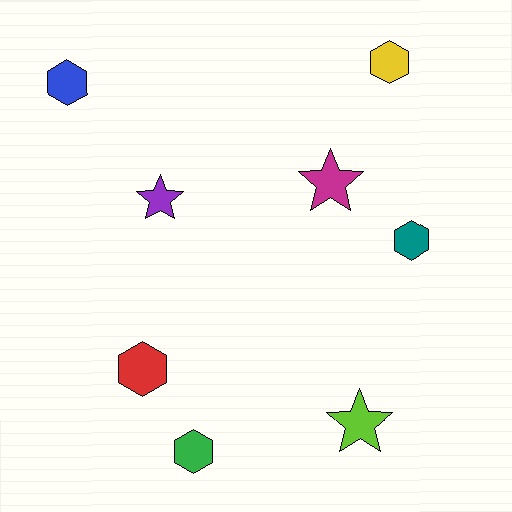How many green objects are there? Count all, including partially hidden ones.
There is 1 green object.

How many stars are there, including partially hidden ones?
There are 3 stars.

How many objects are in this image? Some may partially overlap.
There are 8 objects.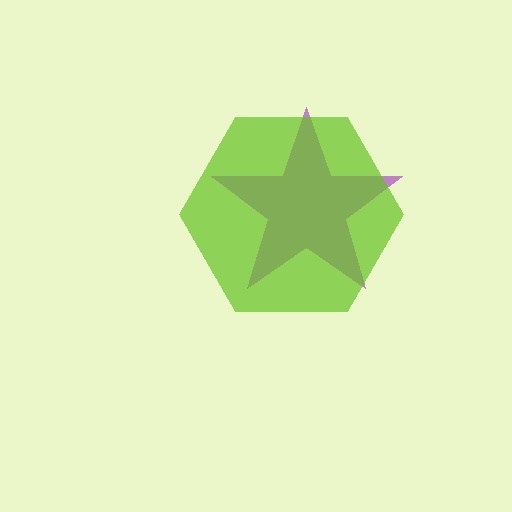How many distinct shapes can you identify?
There are 2 distinct shapes: a purple star, a lime hexagon.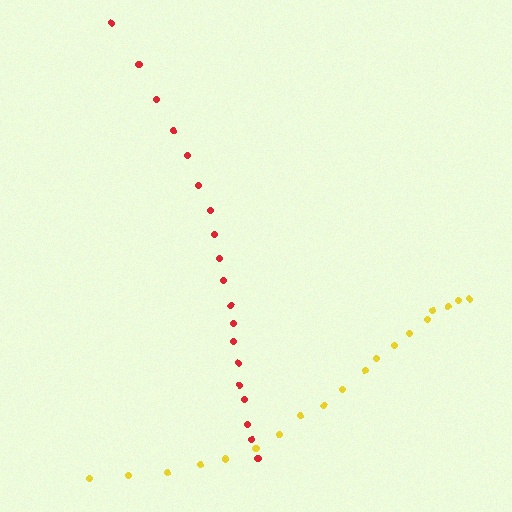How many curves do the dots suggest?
There are 2 distinct paths.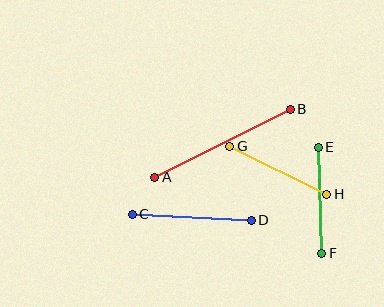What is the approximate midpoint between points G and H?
The midpoint is at approximately (278, 170) pixels.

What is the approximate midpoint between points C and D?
The midpoint is at approximately (192, 217) pixels.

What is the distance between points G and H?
The distance is approximately 108 pixels.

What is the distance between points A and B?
The distance is approximately 152 pixels.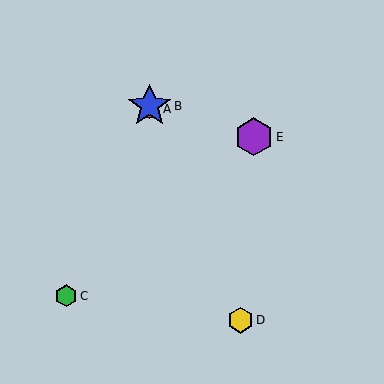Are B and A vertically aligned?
Yes, both are at x≈150.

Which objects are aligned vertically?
Objects A, B are aligned vertically.